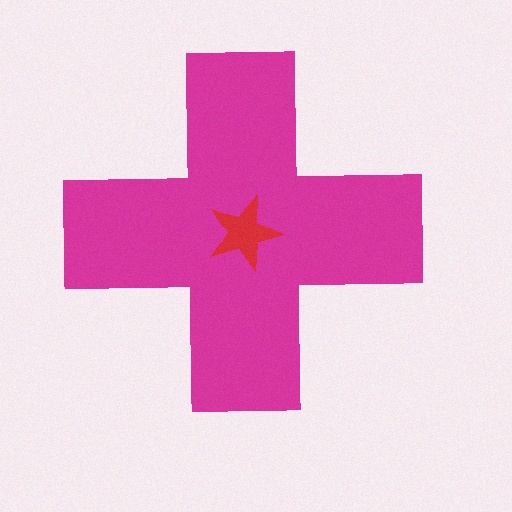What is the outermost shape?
The magenta cross.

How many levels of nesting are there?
2.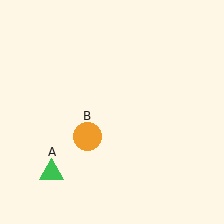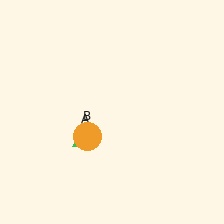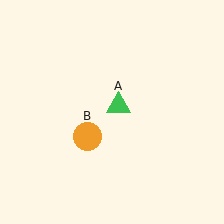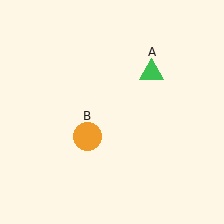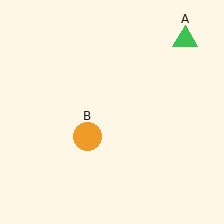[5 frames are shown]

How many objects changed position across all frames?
1 object changed position: green triangle (object A).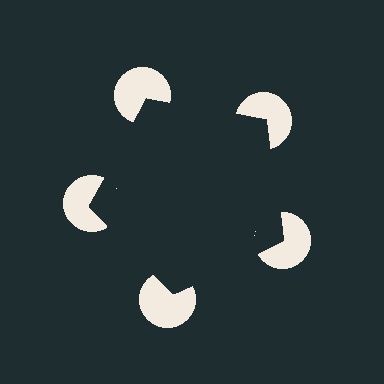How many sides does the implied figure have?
5 sides.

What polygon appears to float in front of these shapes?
An illusory pentagon — its edges are inferred from the aligned wedge cuts in the pac-man discs, not physically drawn.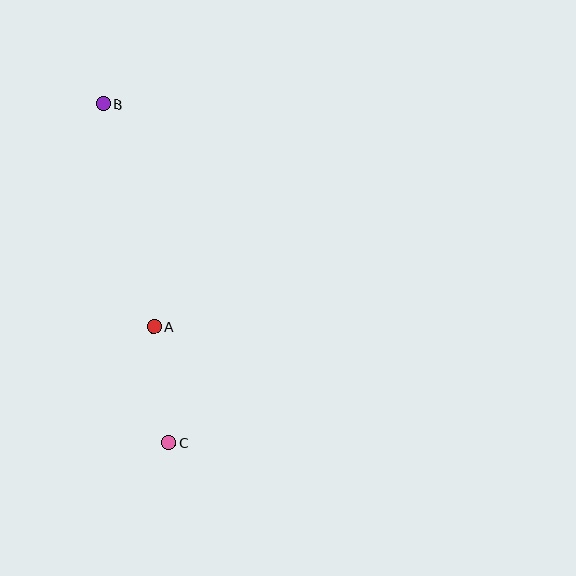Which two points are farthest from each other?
Points B and C are farthest from each other.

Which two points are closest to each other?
Points A and C are closest to each other.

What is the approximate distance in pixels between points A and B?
The distance between A and B is approximately 228 pixels.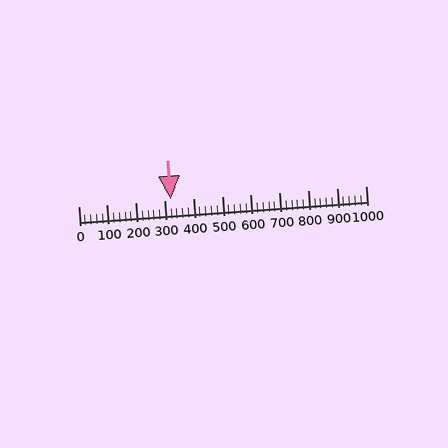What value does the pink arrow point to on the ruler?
The pink arrow points to approximately 320.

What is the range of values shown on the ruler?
The ruler shows values from 0 to 1000.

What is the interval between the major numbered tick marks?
The major tick marks are spaced 100 units apart.